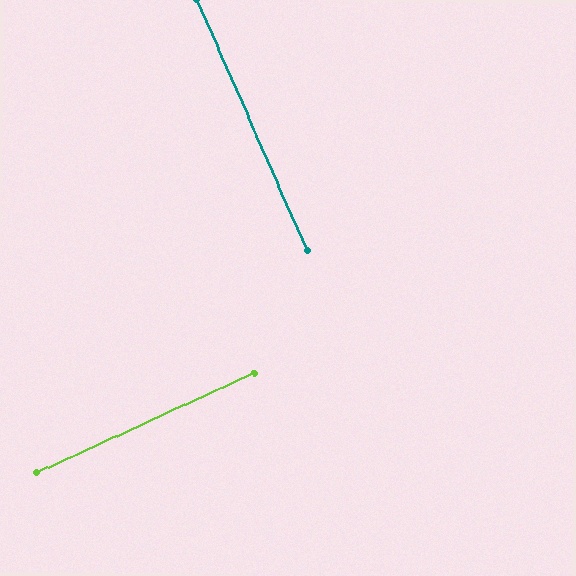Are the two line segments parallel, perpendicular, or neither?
Perpendicular — they meet at approximately 89°.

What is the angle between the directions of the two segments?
Approximately 89 degrees.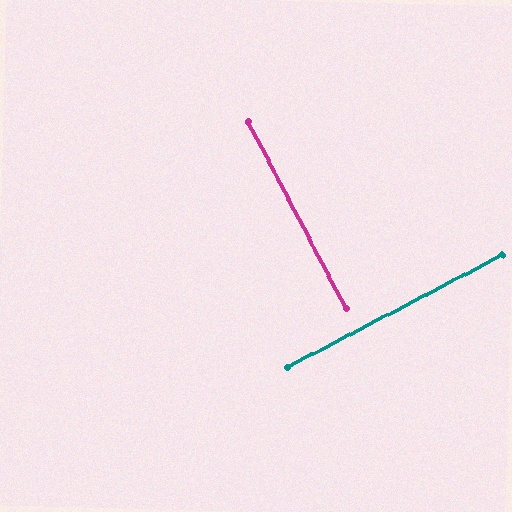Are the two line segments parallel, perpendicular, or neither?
Perpendicular — they meet at approximately 90°.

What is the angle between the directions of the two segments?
Approximately 90 degrees.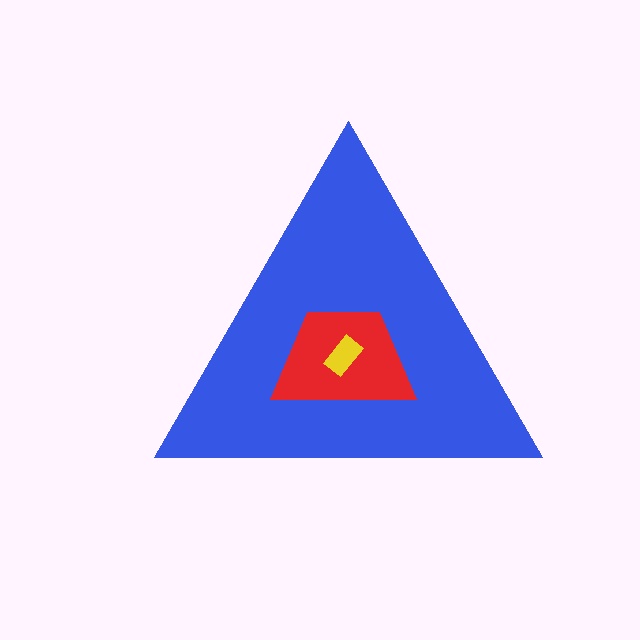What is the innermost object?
The yellow rectangle.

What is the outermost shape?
The blue triangle.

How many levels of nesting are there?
3.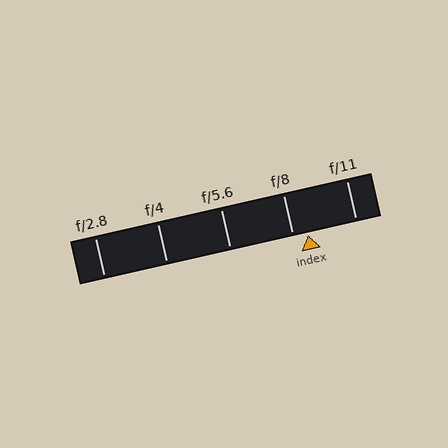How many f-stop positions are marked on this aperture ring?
There are 5 f-stop positions marked.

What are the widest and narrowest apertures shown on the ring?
The widest aperture shown is f/2.8 and the narrowest is f/11.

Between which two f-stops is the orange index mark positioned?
The index mark is between f/8 and f/11.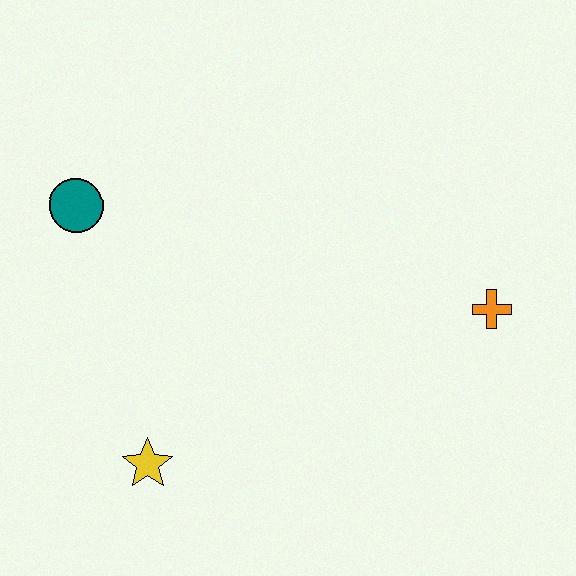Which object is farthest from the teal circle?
The orange cross is farthest from the teal circle.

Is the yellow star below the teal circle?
Yes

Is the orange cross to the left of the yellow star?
No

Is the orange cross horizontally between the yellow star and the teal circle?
No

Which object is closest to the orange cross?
The yellow star is closest to the orange cross.